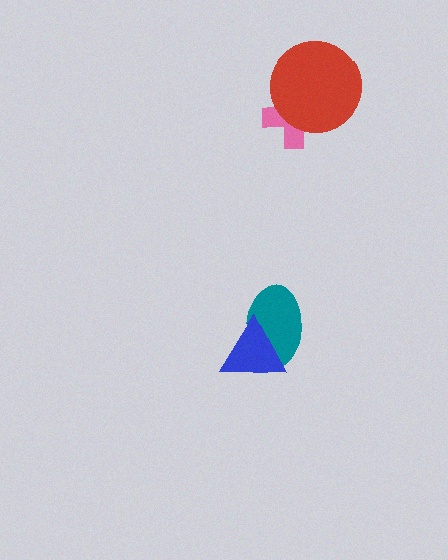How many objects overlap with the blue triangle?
1 object overlaps with the blue triangle.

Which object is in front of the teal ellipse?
The blue triangle is in front of the teal ellipse.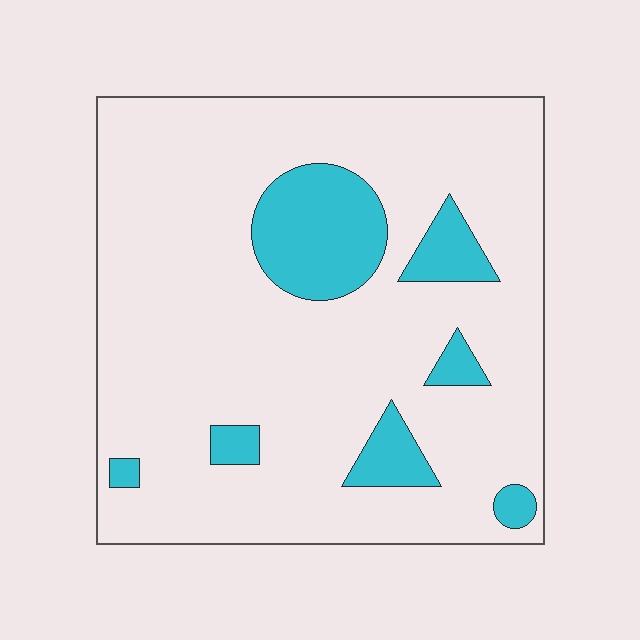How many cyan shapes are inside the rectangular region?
7.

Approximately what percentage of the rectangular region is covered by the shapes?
Approximately 15%.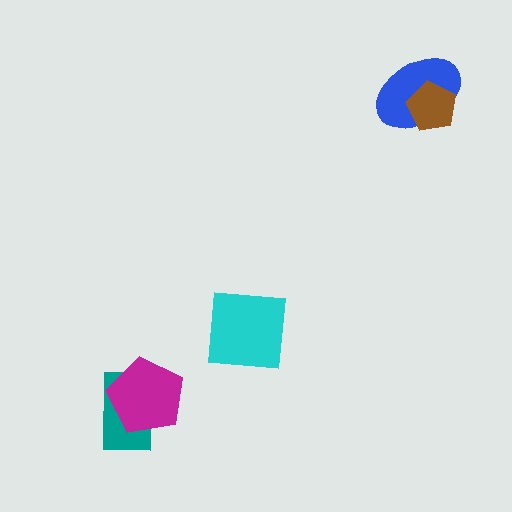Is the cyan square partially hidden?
No, no other shape covers it.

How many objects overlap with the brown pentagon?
1 object overlaps with the brown pentagon.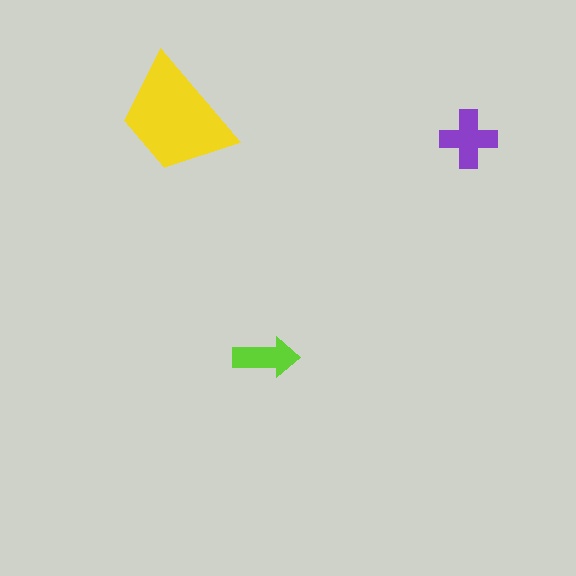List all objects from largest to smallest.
The yellow trapezoid, the purple cross, the lime arrow.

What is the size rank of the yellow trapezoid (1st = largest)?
1st.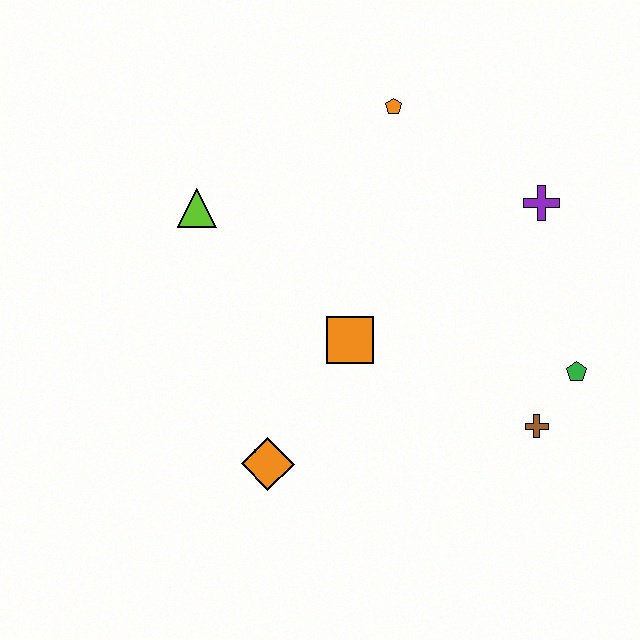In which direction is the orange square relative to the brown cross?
The orange square is to the left of the brown cross.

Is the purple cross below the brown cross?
No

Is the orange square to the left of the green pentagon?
Yes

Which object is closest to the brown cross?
The green pentagon is closest to the brown cross.